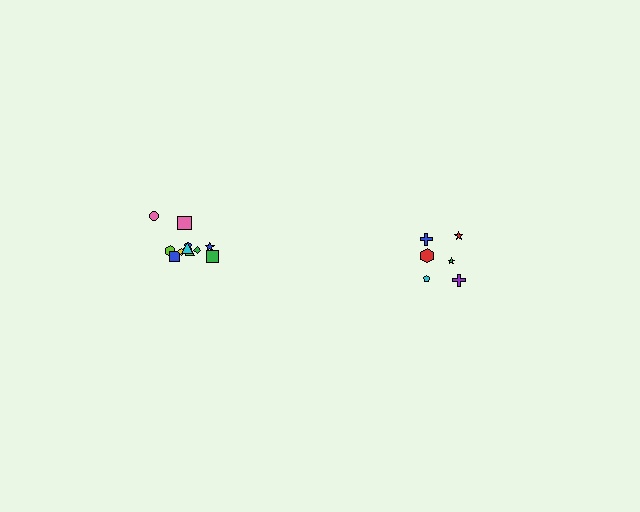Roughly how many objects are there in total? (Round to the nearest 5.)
Roughly 20 objects in total.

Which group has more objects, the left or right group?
The left group.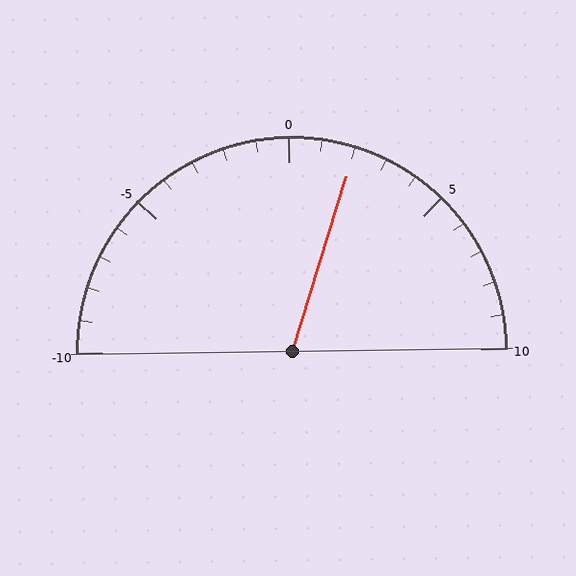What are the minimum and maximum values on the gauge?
The gauge ranges from -10 to 10.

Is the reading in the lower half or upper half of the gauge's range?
The reading is in the upper half of the range (-10 to 10).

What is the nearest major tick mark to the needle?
The nearest major tick mark is 0.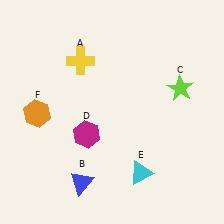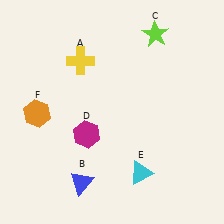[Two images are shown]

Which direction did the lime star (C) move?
The lime star (C) moved up.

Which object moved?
The lime star (C) moved up.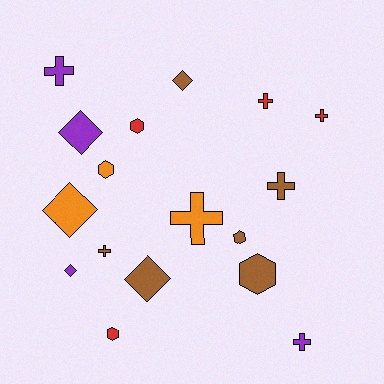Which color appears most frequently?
Brown, with 6 objects.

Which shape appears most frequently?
Cross, with 7 objects.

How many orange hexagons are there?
There is 1 orange hexagon.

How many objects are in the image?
There are 17 objects.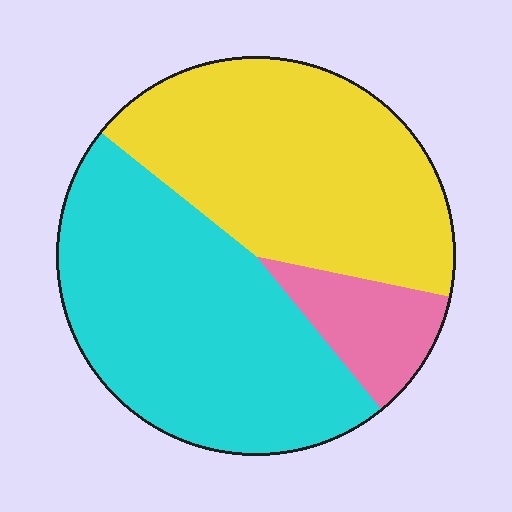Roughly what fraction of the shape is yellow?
Yellow covers 43% of the shape.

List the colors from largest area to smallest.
From largest to smallest: cyan, yellow, pink.